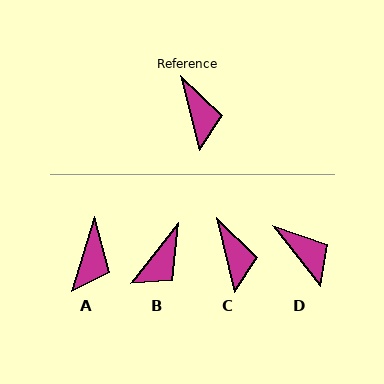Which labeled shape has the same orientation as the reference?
C.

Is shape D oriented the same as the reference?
No, it is off by about 24 degrees.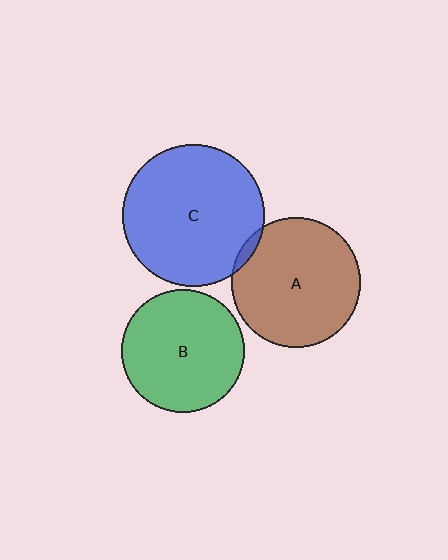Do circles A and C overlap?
Yes.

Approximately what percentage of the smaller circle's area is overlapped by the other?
Approximately 5%.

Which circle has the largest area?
Circle C (blue).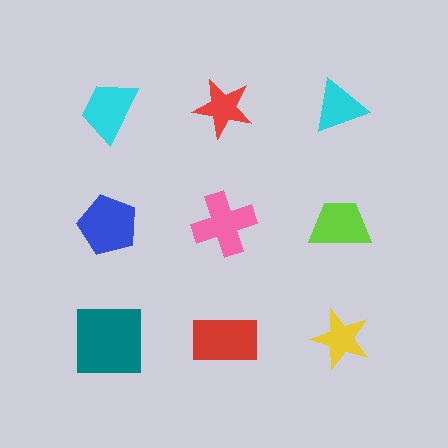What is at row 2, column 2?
A pink cross.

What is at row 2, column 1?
A blue pentagon.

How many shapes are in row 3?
3 shapes.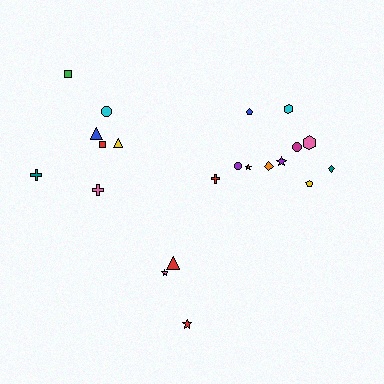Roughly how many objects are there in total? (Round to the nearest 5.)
Roughly 20 objects in total.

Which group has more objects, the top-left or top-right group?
The top-right group.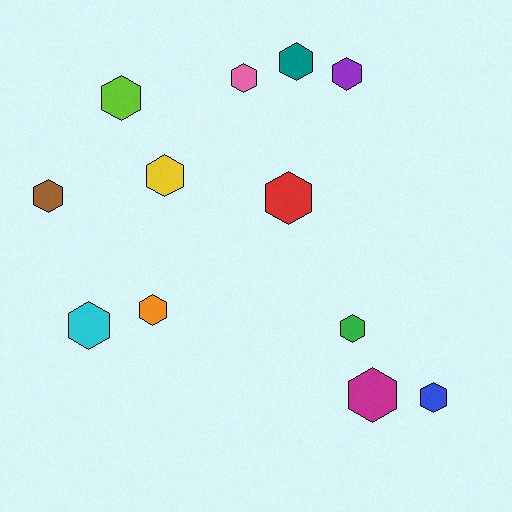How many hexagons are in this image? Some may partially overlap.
There are 12 hexagons.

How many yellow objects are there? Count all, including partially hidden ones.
There is 1 yellow object.